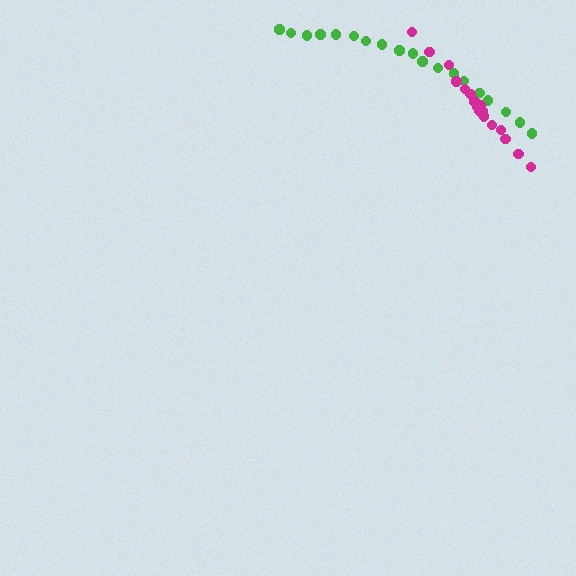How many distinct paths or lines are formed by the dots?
There are 2 distinct paths.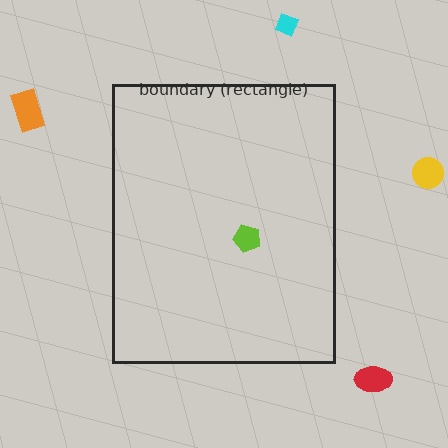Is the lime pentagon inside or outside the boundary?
Inside.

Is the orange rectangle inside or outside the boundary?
Outside.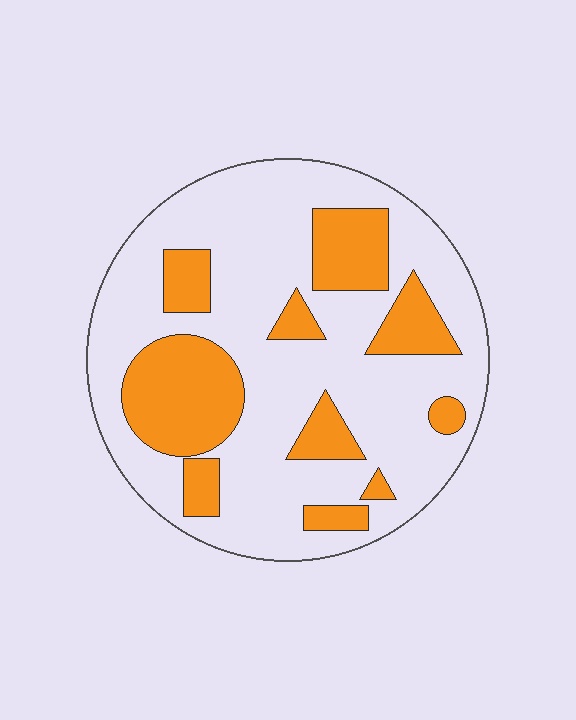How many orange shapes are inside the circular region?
10.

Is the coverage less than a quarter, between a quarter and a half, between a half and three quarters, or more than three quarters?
Between a quarter and a half.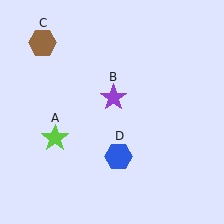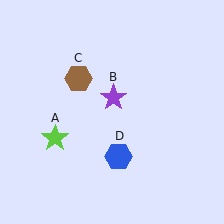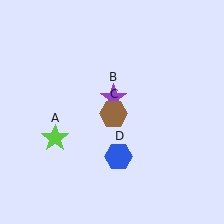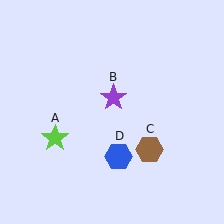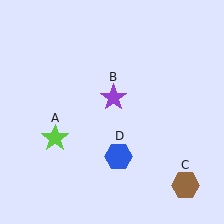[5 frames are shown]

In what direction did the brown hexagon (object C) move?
The brown hexagon (object C) moved down and to the right.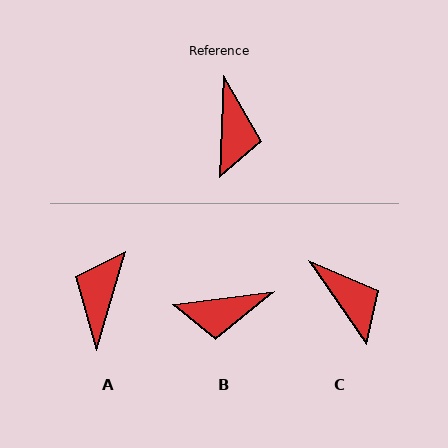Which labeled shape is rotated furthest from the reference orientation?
A, about 166 degrees away.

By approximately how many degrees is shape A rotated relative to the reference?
Approximately 166 degrees counter-clockwise.